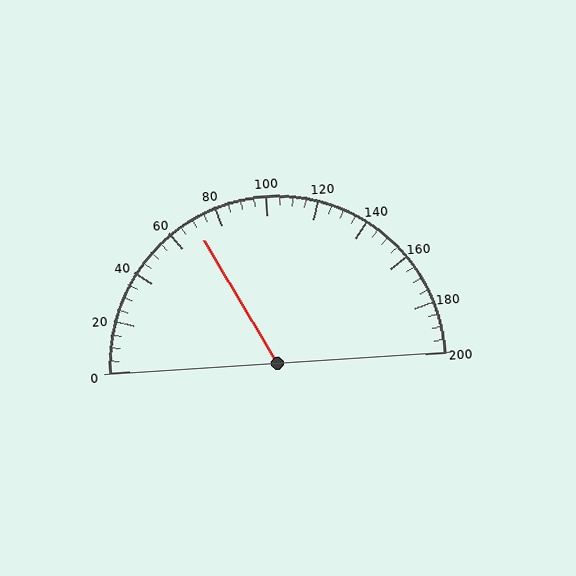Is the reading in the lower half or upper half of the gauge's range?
The reading is in the lower half of the range (0 to 200).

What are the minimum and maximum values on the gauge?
The gauge ranges from 0 to 200.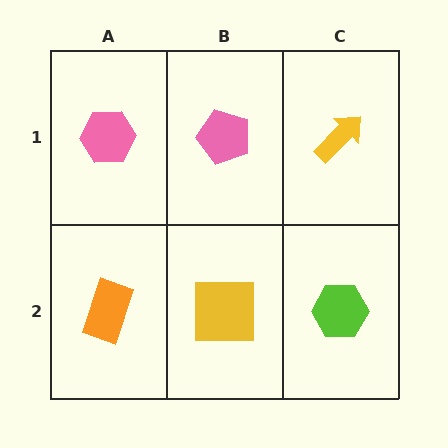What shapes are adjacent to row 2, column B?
A pink pentagon (row 1, column B), an orange rectangle (row 2, column A), a lime hexagon (row 2, column C).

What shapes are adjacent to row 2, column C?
A yellow arrow (row 1, column C), a yellow square (row 2, column B).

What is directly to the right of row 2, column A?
A yellow square.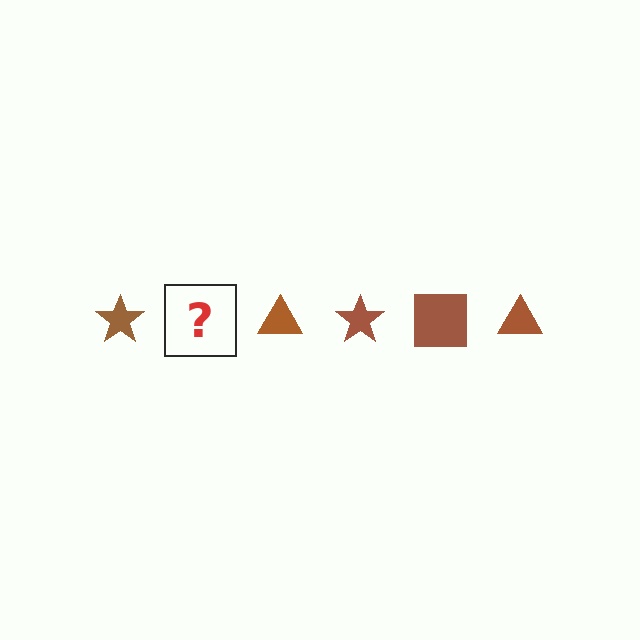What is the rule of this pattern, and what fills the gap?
The rule is that the pattern cycles through star, square, triangle shapes in brown. The gap should be filled with a brown square.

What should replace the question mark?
The question mark should be replaced with a brown square.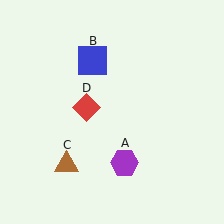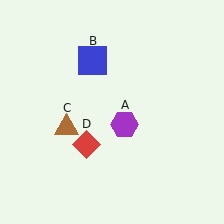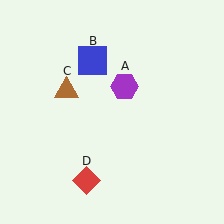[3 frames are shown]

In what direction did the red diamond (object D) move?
The red diamond (object D) moved down.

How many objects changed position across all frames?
3 objects changed position: purple hexagon (object A), brown triangle (object C), red diamond (object D).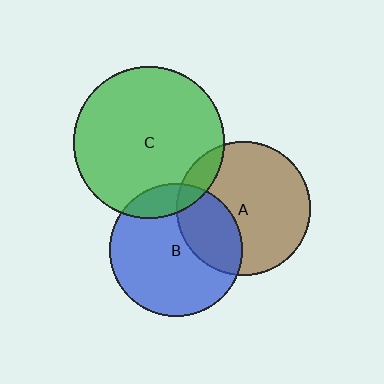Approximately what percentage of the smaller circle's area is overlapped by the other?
Approximately 15%.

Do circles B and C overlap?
Yes.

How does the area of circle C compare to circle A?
Approximately 1.3 times.